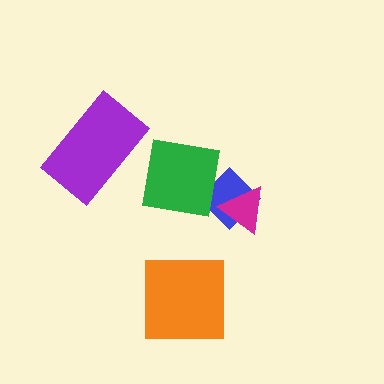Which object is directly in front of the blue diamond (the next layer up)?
The magenta triangle is directly in front of the blue diamond.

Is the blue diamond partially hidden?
Yes, it is partially covered by another shape.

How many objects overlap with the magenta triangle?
1 object overlaps with the magenta triangle.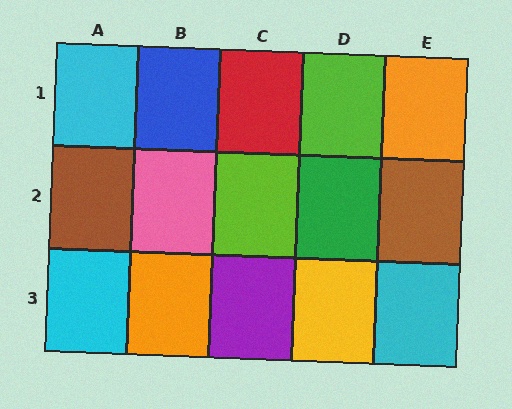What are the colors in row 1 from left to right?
Cyan, blue, red, lime, orange.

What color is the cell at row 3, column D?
Yellow.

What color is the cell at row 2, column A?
Brown.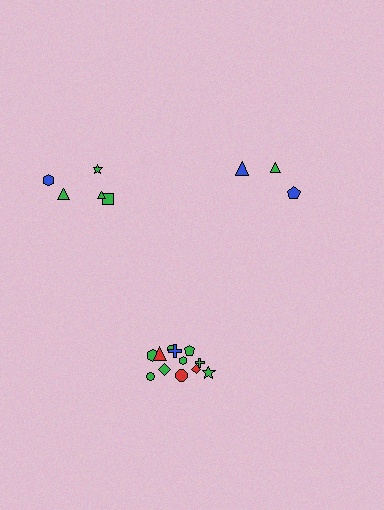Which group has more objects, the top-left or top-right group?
The top-left group.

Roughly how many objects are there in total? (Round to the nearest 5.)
Roughly 20 objects in total.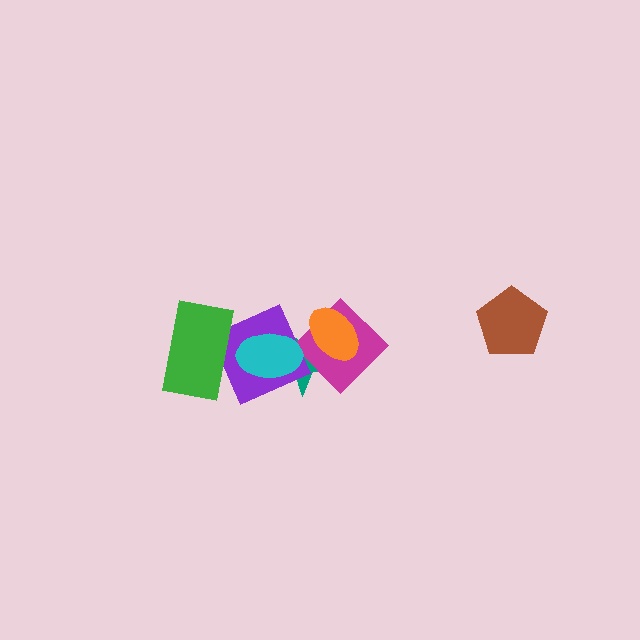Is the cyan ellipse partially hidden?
No, no other shape covers it.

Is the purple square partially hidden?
Yes, it is partially covered by another shape.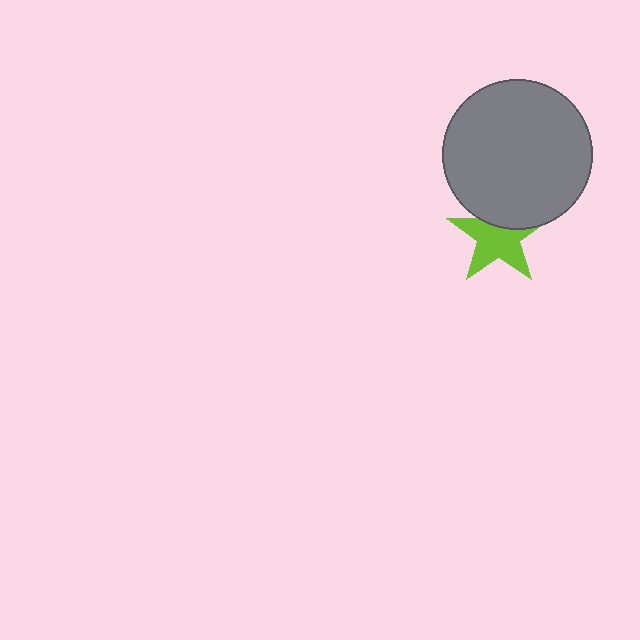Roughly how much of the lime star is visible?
Most of it is visible (roughly 68%).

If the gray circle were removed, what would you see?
You would see the complete lime star.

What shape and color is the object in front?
The object in front is a gray circle.